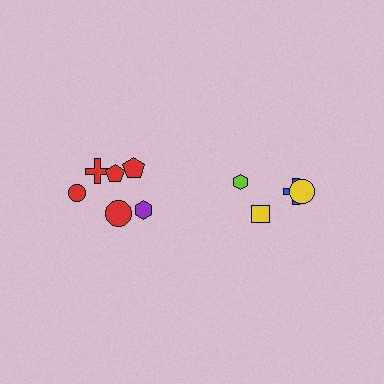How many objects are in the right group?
There are 4 objects.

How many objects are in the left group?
There are 6 objects.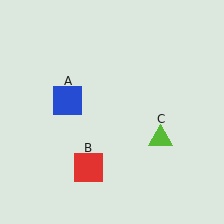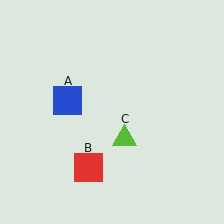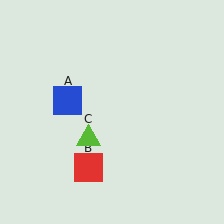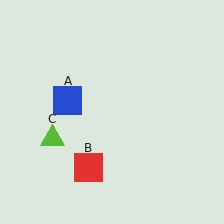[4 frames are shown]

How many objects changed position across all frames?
1 object changed position: lime triangle (object C).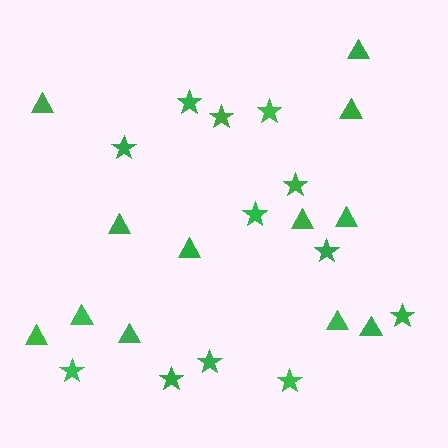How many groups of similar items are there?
There are 2 groups: one group of stars (12) and one group of triangles (12).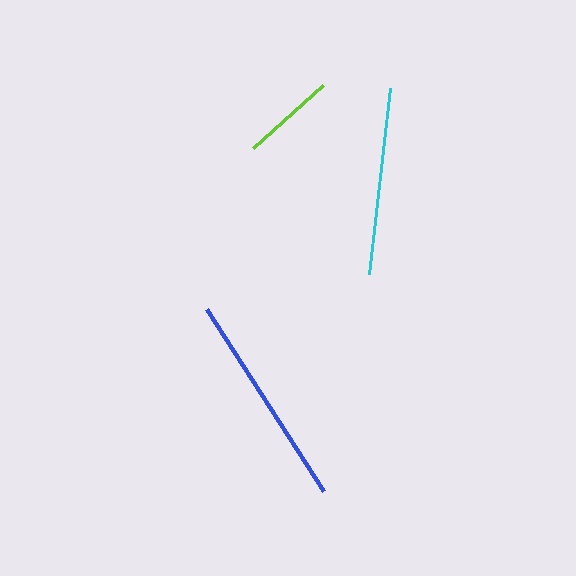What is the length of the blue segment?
The blue segment is approximately 216 pixels long.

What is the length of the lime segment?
The lime segment is approximately 94 pixels long.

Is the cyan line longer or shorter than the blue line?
The blue line is longer than the cyan line.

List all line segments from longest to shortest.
From longest to shortest: blue, cyan, lime.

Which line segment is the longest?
The blue line is the longest at approximately 216 pixels.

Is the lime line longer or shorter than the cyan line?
The cyan line is longer than the lime line.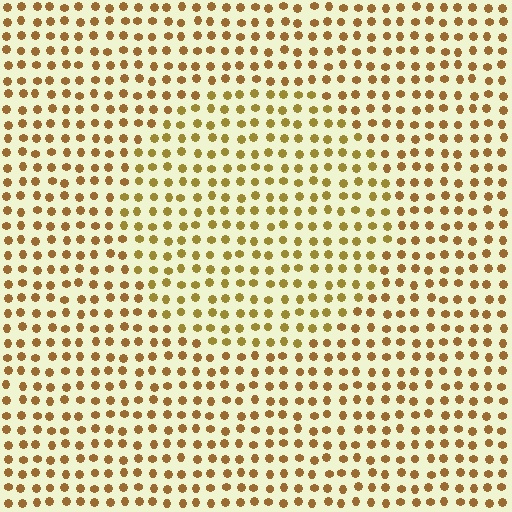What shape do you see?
I see a circle.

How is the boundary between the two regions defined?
The boundary is defined purely by a slight shift in hue (about 18 degrees). Spacing, size, and orientation are identical on both sides.